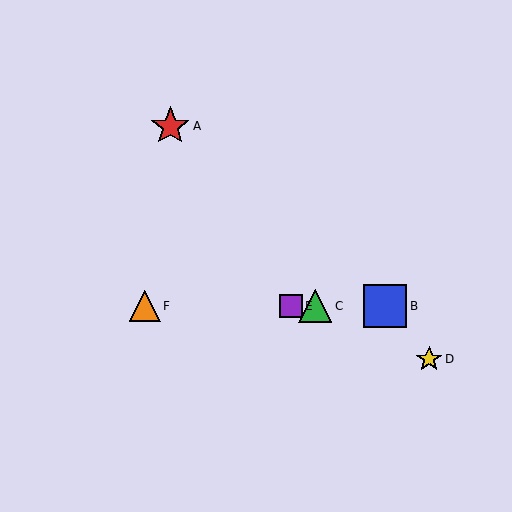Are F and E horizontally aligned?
Yes, both are at y≈306.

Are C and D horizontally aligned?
No, C is at y≈306 and D is at y≈359.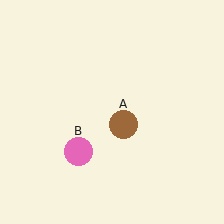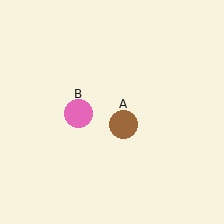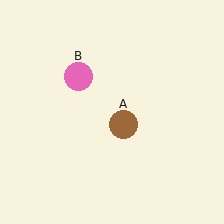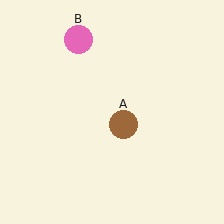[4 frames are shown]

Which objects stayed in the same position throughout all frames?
Brown circle (object A) remained stationary.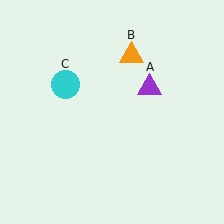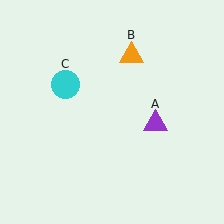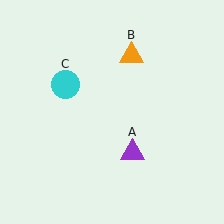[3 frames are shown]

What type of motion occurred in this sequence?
The purple triangle (object A) rotated clockwise around the center of the scene.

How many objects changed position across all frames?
1 object changed position: purple triangle (object A).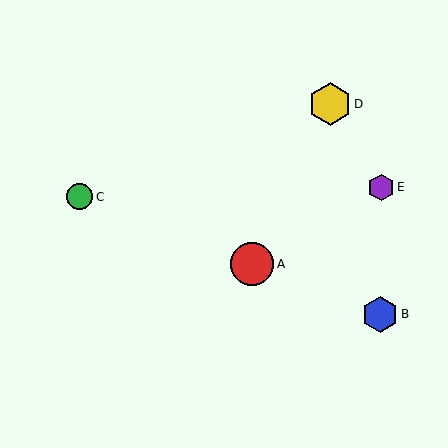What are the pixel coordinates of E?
Object E is at (381, 187).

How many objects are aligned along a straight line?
3 objects (A, B, C) are aligned along a straight line.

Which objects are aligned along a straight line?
Objects A, B, C are aligned along a straight line.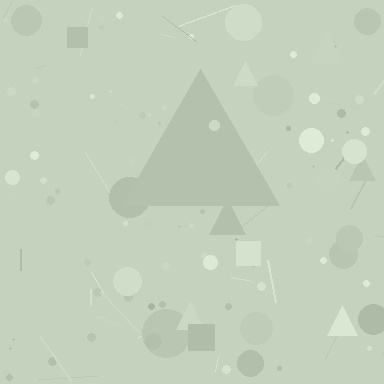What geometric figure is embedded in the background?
A triangle is embedded in the background.